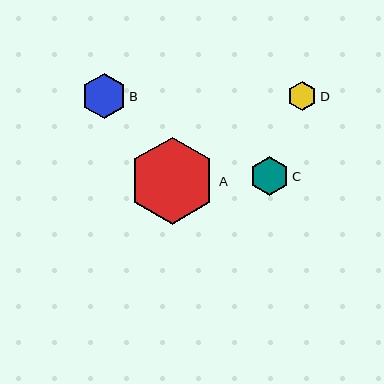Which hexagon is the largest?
Hexagon A is the largest with a size of approximately 87 pixels.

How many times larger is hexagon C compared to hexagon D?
Hexagon C is approximately 1.4 times the size of hexagon D.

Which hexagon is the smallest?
Hexagon D is the smallest with a size of approximately 29 pixels.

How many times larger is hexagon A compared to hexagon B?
Hexagon A is approximately 2.0 times the size of hexagon B.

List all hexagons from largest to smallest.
From largest to smallest: A, B, C, D.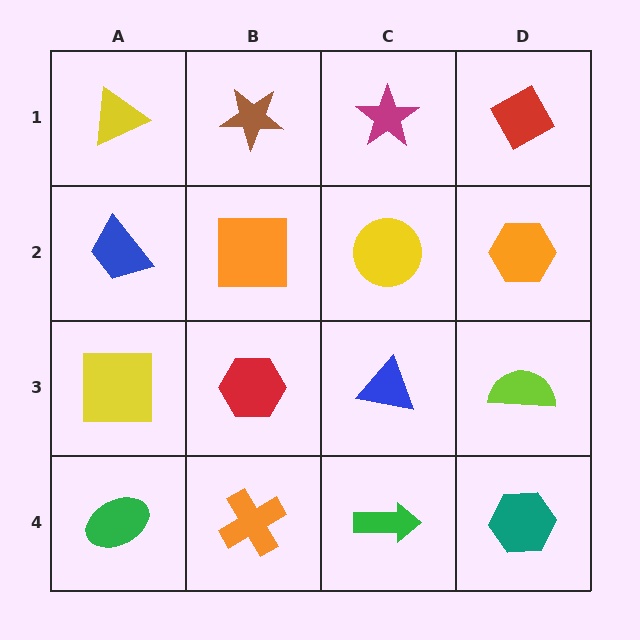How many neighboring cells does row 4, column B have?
3.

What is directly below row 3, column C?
A green arrow.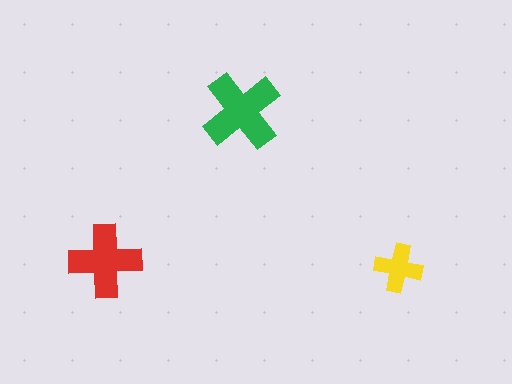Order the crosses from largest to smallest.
the green one, the red one, the yellow one.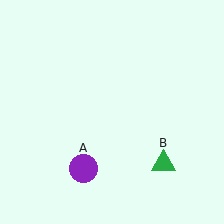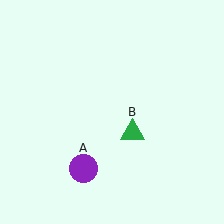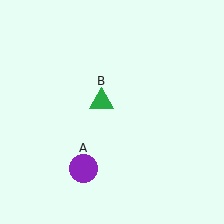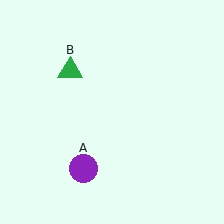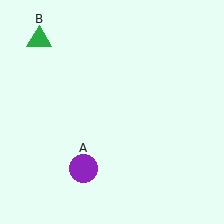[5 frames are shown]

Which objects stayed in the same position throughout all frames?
Purple circle (object A) remained stationary.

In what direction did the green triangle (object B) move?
The green triangle (object B) moved up and to the left.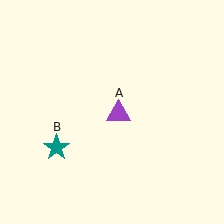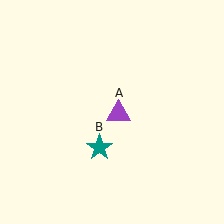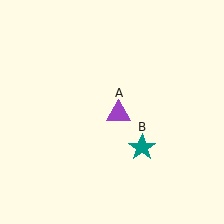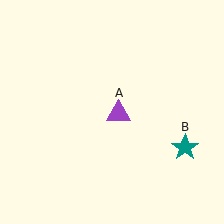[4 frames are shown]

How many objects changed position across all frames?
1 object changed position: teal star (object B).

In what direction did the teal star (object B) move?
The teal star (object B) moved right.